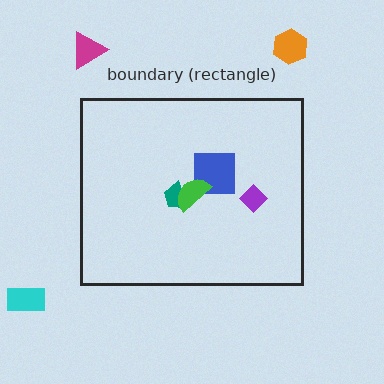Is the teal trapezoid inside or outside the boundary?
Inside.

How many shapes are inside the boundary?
4 inside, 3 outside.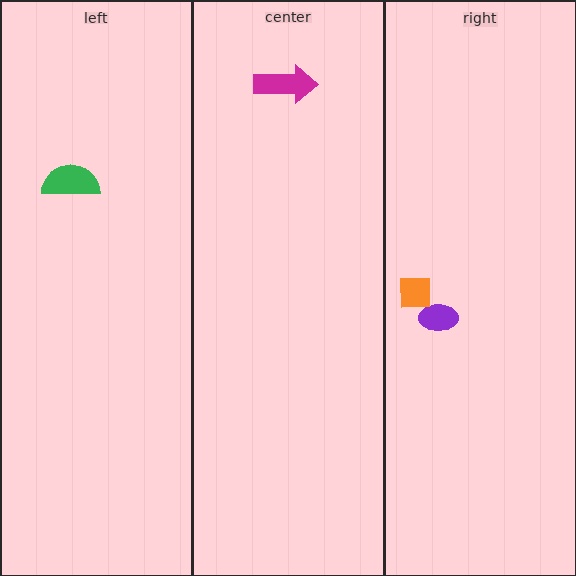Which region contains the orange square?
The right region.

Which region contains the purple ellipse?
The right region.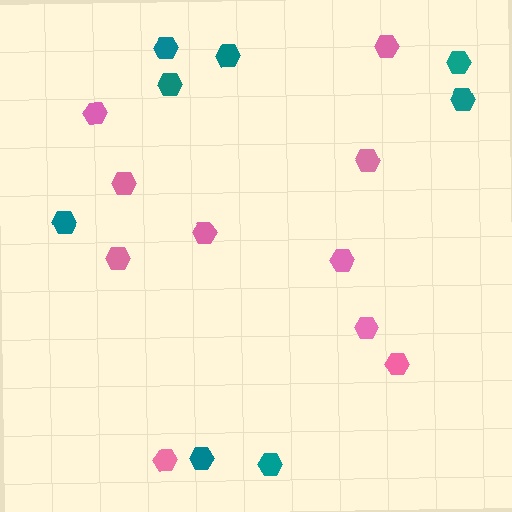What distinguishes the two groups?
There are 2 groups: one group of teal hexagons (8) and one group of pink hexagons (10).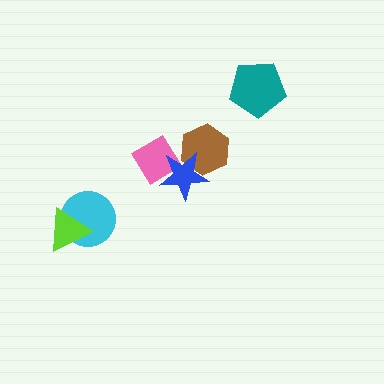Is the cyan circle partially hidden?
Yes, it is partially covered by another shape.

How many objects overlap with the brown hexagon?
1 object overlaps with the brown hexagon.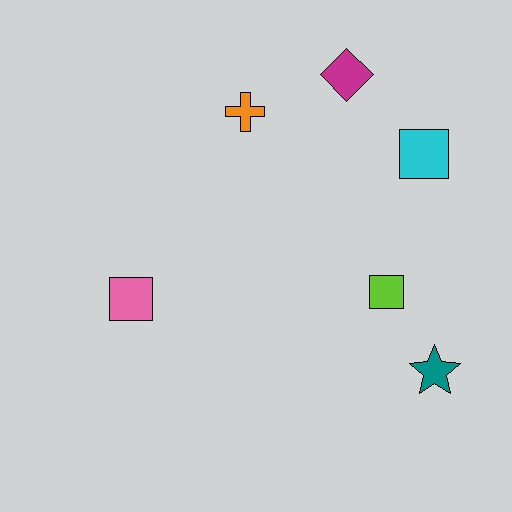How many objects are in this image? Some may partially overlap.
There are 6 objects.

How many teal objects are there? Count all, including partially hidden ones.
There is 1 teal object.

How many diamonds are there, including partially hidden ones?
There is 1 diamond.